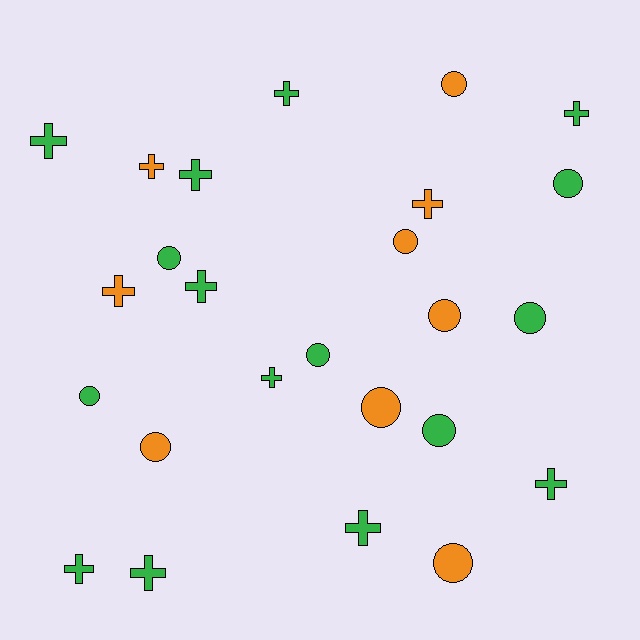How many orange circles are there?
There are 6 orange circles.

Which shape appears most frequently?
Cross, with 13 objects.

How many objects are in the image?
There are 25 objects.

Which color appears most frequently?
Green, with 16 objects.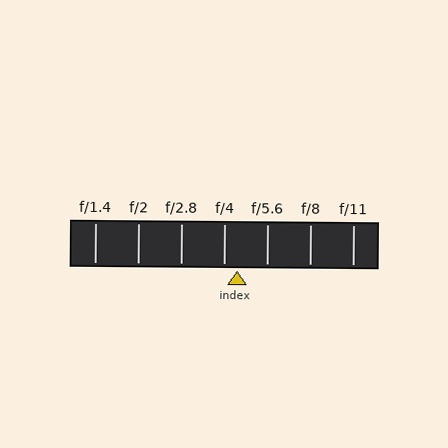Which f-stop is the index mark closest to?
The index mark is closest to f/4.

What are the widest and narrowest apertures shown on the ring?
The widest aperture shown is f/1.4 and the narrowest is f/11.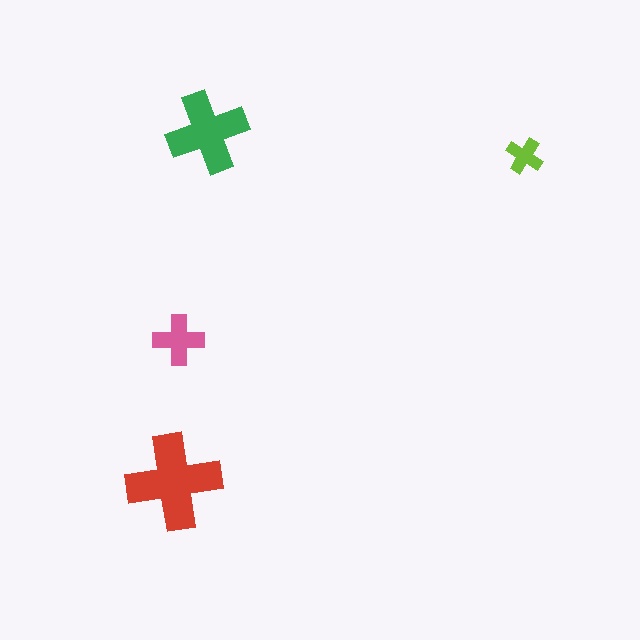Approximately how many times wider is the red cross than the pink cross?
About 2 times wider.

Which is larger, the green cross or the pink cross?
The green one.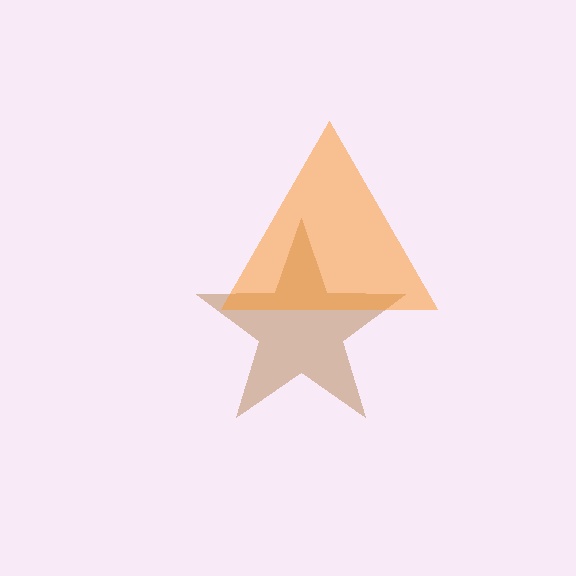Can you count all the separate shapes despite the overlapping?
Yes, there are 2 separate shapes.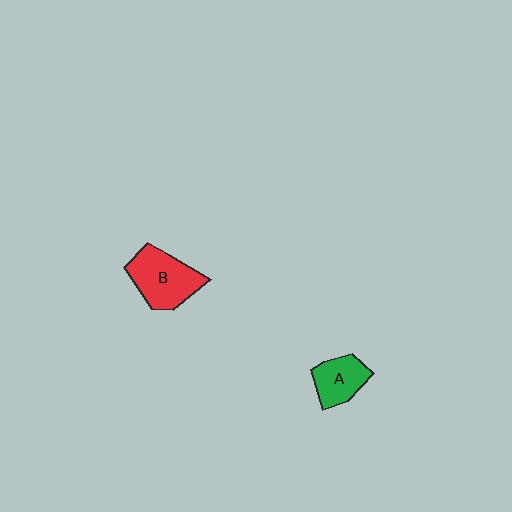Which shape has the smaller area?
Shape A (green).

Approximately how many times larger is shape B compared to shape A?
Approximately 1.5 times.